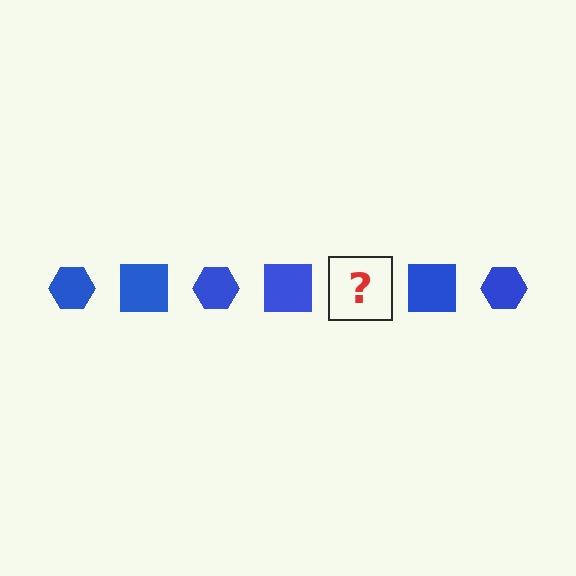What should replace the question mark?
The question mark should be replaced with a blue hexagon.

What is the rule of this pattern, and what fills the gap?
The rule is that the pattern cycles through hexagon, square shapes in blue. The gap should be filled with a blue hexagon.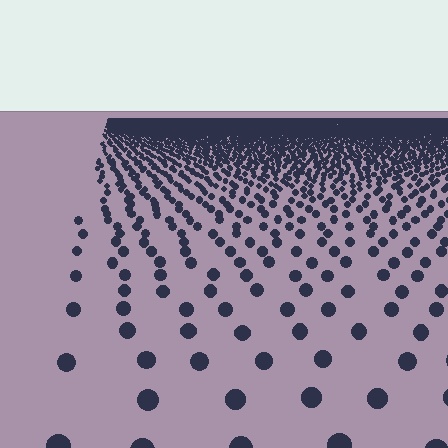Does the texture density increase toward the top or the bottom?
Density increases toward the top.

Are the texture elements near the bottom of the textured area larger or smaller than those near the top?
Larger. Near the bottom, elements are closer to the viewer and appear at a bigger on-screen size.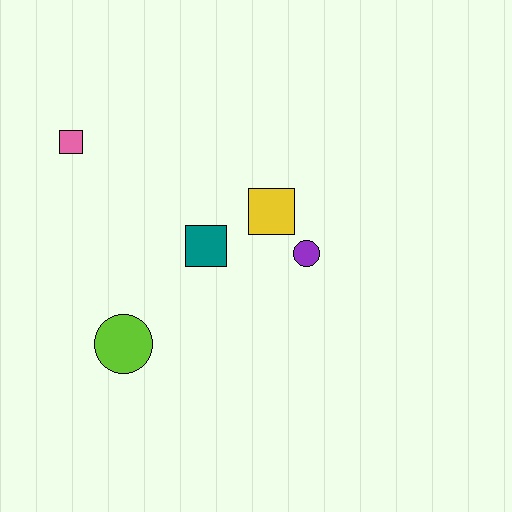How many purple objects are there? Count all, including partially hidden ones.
There is 1 purple object.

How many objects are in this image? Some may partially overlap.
There are 5 objects.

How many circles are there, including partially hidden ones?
There are 2 circles.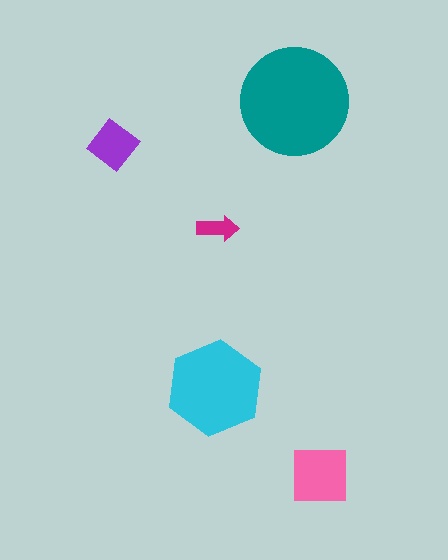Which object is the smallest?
The magenta arrow.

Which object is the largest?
The teal circle.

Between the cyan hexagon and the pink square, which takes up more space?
The cyan hexagon.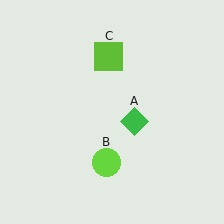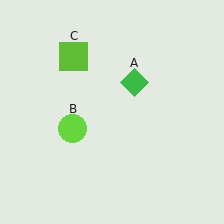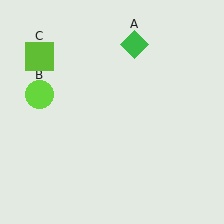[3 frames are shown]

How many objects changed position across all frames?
3 objects changed position: green diamond (object A), lime circle (object B), lime square (object C).